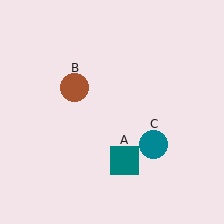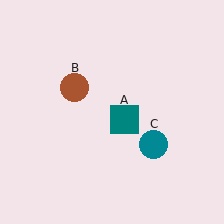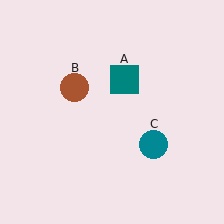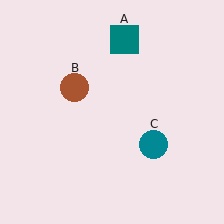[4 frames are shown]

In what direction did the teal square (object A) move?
The teal square (object A) moved up.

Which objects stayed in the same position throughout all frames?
Brown circle (object B) and teal circle (object C) remained stationary.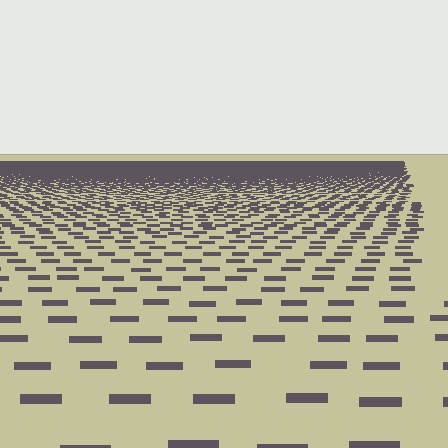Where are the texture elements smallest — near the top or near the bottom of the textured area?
Near the top.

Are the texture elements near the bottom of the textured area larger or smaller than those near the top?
Larger. Near the bottom, elements are closer to the viewer and appear at a bigger on-screen size.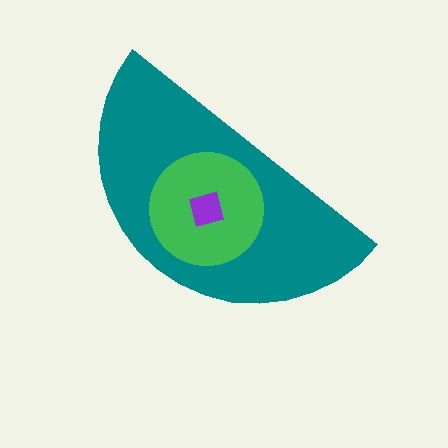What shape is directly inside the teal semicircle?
The green circle.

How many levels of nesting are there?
3.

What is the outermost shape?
The teal semicircle.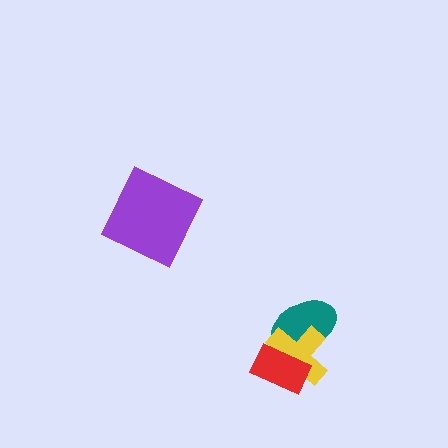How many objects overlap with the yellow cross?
2 objects overlap with the yellow cross.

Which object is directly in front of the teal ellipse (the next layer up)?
The yellow cross is directly in front of the teal ellipse.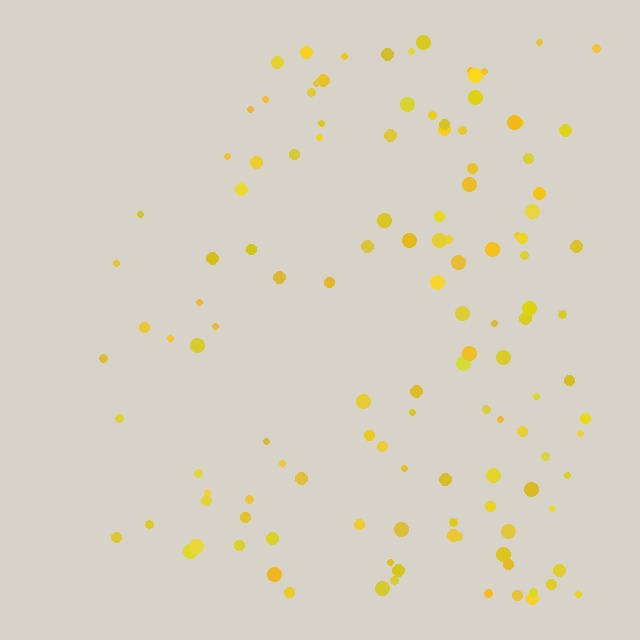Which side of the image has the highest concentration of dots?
The right.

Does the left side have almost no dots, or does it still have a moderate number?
Still a moderate number, just noticeably fewer than the right.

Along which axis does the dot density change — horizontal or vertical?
Horizontal.